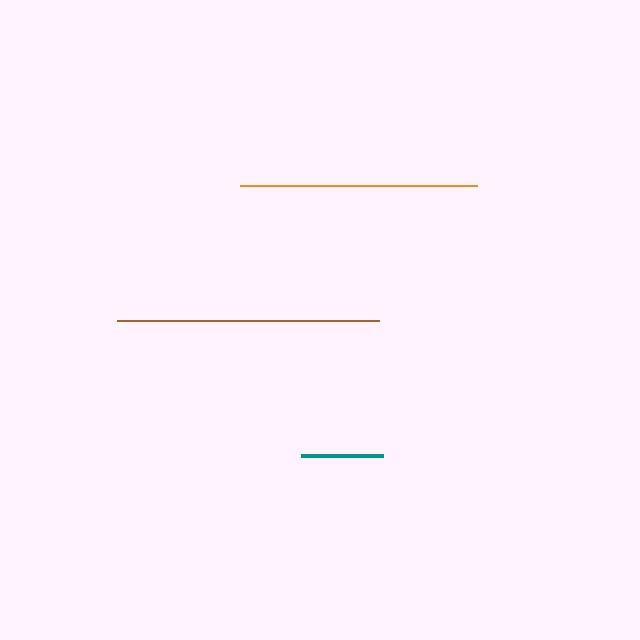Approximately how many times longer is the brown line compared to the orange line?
The brown line is approximately 1.1 times the length of the orange line.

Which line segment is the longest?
The brown line is the longest at approximately 262 pixels.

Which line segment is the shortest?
The teal line is the shortest at approximately 82 pixels.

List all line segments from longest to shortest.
From longest to shortest: brown, orange, teal.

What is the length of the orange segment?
The orange segment is approximately 237 pixels long.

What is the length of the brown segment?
The brown segment is approximately 262 pixels long.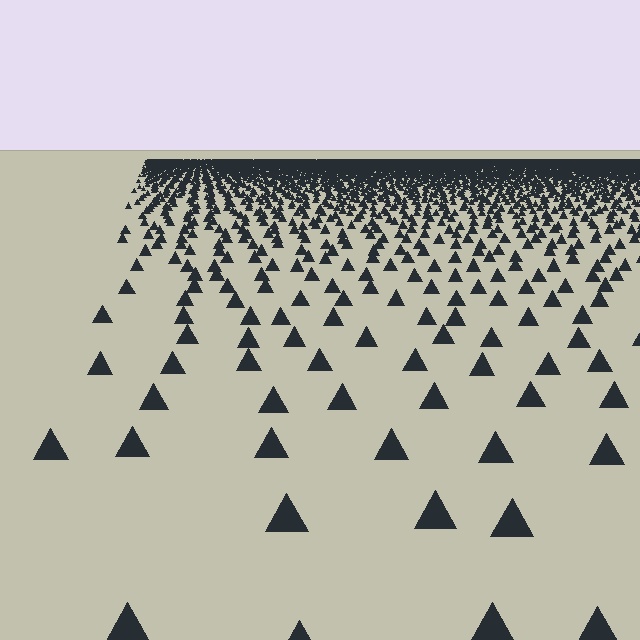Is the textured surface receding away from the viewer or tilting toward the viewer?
The surface is receding away from the viewer. Texture elements get smaller and denser toward the top.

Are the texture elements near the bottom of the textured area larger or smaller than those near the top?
Larger. Near the bottom, elements are closer to the viewer and appear at a bigger on-screen size.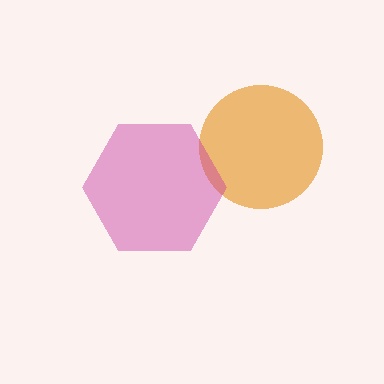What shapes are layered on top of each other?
The layered shapes are: an orange circle, a magenta hexagon.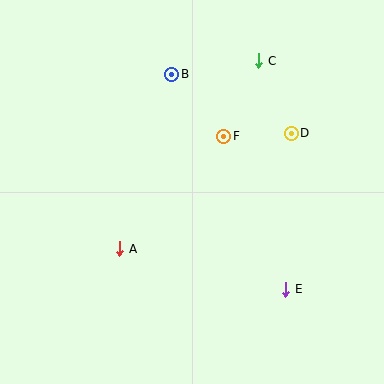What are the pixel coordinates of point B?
Point B is at (172, 74).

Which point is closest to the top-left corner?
Point B is closest to the top-left corner.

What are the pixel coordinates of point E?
Point E is at (286, 289).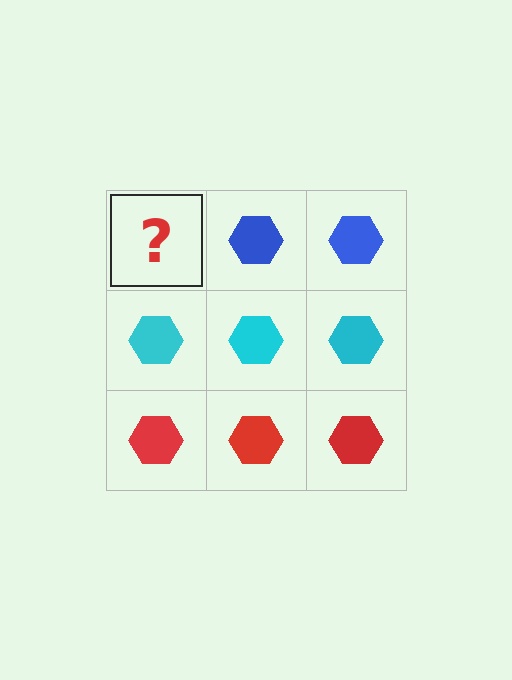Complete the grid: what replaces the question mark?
The question mark should be replaced with a blue hexagon.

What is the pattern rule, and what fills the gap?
The rule is that each row has a consistent color. The gap should be filled with a blue hexagon.